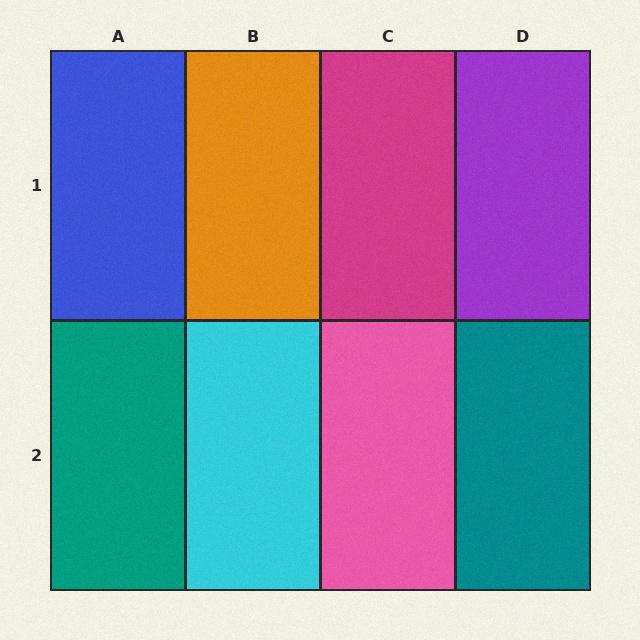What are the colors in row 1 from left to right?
Blue, orange, magenta, purple.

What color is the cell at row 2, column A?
Teal.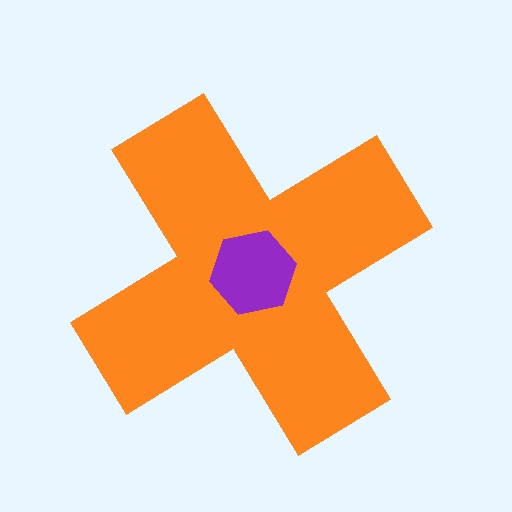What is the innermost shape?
The purple hexagon.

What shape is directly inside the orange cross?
The purple hexagon.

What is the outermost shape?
The orange cross.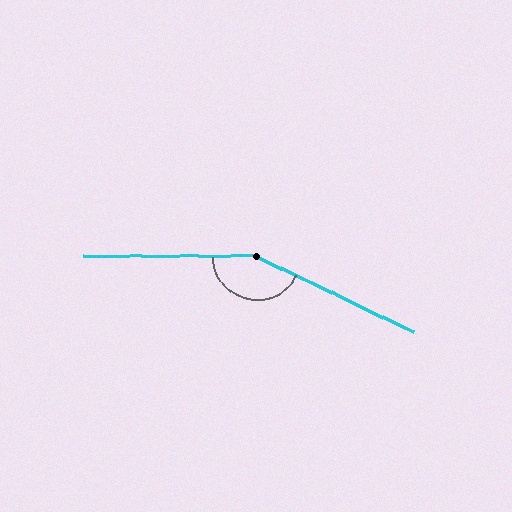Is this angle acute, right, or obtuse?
It is obtuse.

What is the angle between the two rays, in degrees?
Approximately 154 degrees.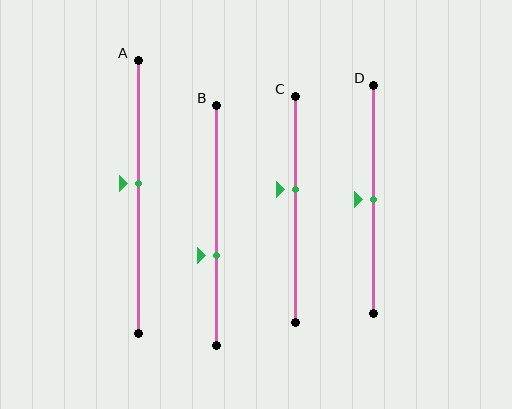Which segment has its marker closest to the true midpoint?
Segment D has its marker closest to the true midpoint.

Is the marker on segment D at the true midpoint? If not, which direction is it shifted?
Yes, the marker on segment D is at the true midpoint.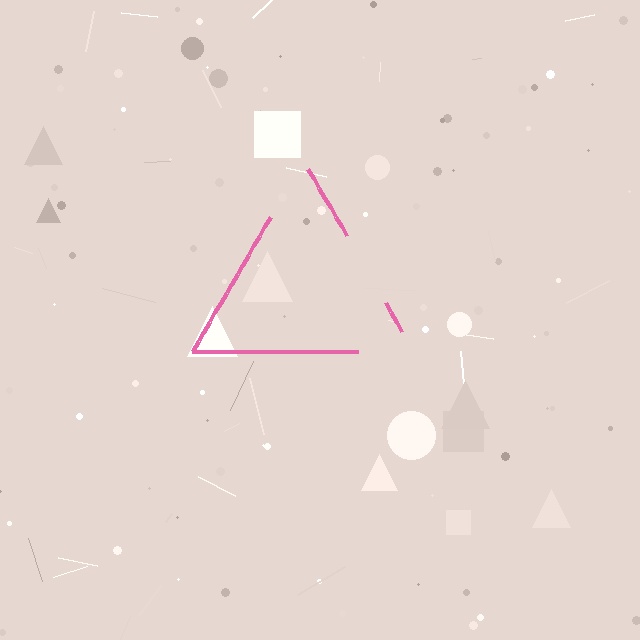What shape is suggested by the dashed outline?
The dashed outline suggests a triangle.